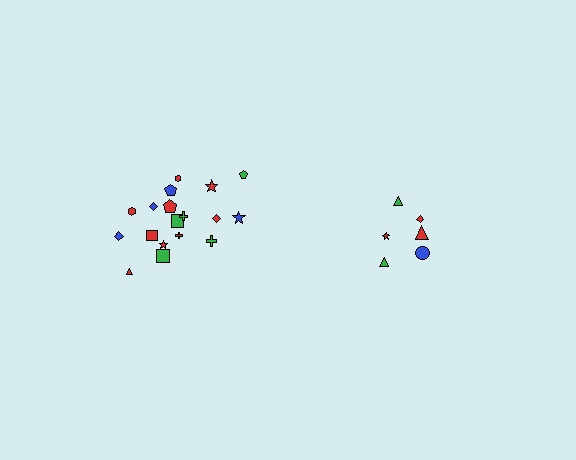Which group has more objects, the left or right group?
The left group.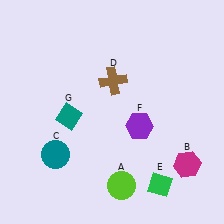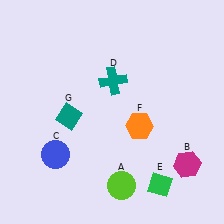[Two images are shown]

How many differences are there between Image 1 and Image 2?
There are 3 differences between the two images.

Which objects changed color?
C changed from teal to blue. D changed from brown to teal. F changed from purple to orange.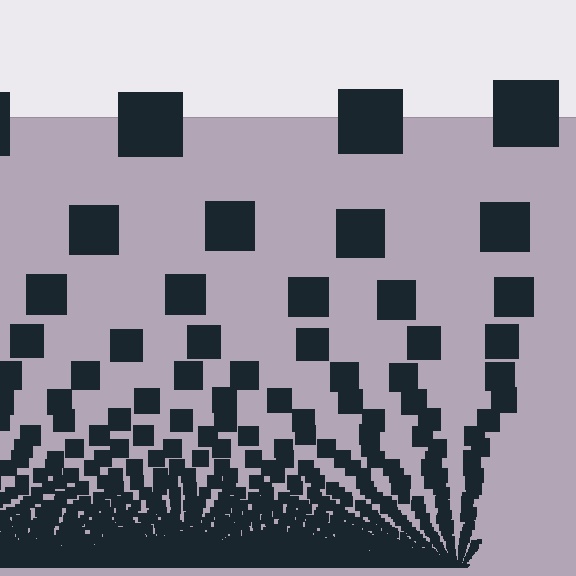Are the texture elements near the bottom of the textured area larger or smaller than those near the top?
Smaller. The gradient is inverted — elements near the bottom are smaller and denser.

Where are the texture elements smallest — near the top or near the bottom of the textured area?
Near the bottom.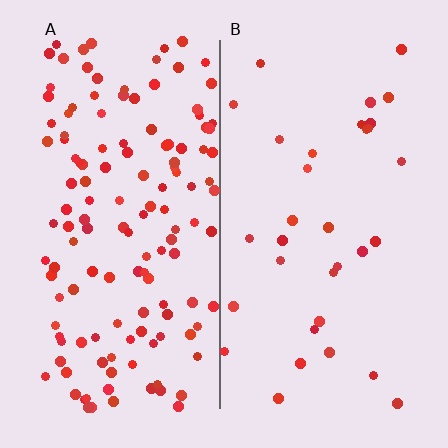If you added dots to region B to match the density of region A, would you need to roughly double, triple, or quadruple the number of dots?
Approximately quadruple.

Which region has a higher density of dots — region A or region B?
A (the left).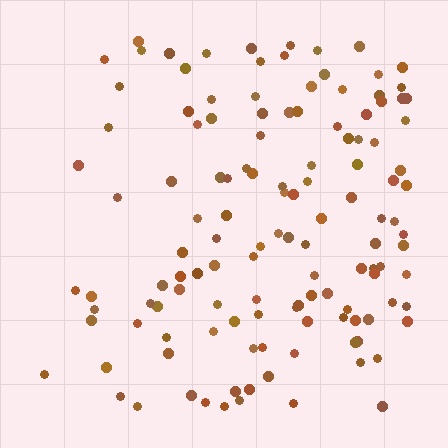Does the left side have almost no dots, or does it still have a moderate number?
Still a moderate number, just noticeably fewer than the right.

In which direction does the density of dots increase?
From left to right, with the right side densest.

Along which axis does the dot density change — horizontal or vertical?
Horizontal.